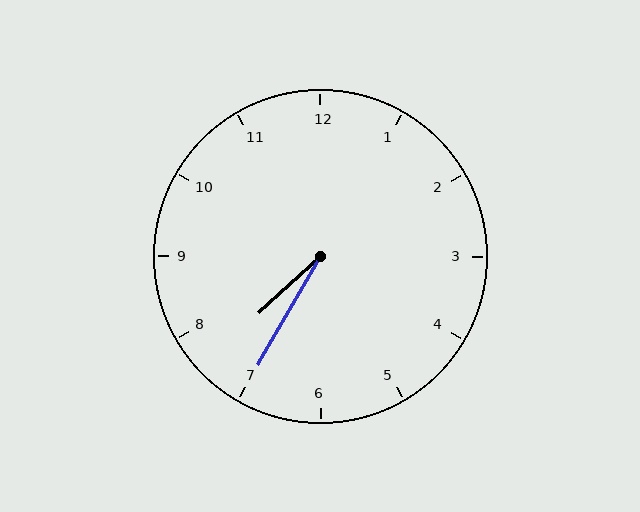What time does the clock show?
7:35.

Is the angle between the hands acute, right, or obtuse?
It is acute.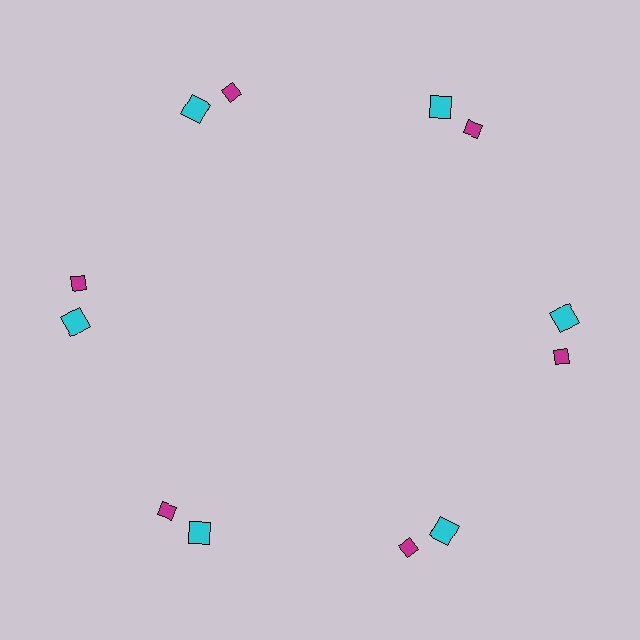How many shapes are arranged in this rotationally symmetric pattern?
There are 12 shapes, arranged in 6 groups of 2.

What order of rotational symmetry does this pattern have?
This pattern has 6-fold rotational symmetry.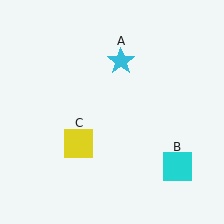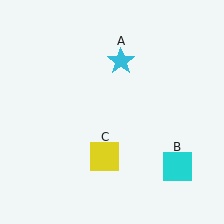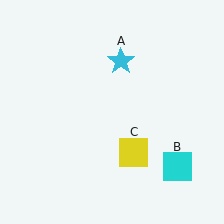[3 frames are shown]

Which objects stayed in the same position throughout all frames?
Cyan star (object A) and cyan square (object B) remained stationary.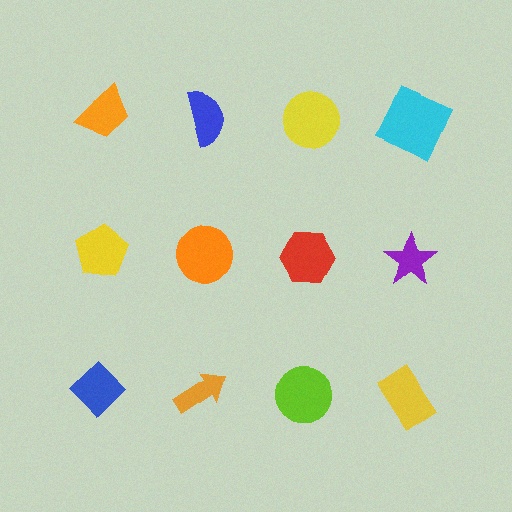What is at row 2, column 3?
A red hexagon.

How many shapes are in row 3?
4 shapes.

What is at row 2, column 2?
An orange circle.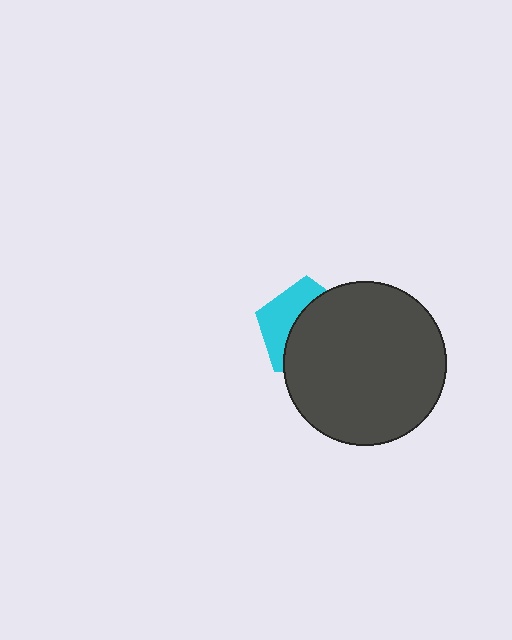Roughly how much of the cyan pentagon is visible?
A small part of it is visible (roughly 38%).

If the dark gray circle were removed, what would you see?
You would see the complete cyan pentagon.